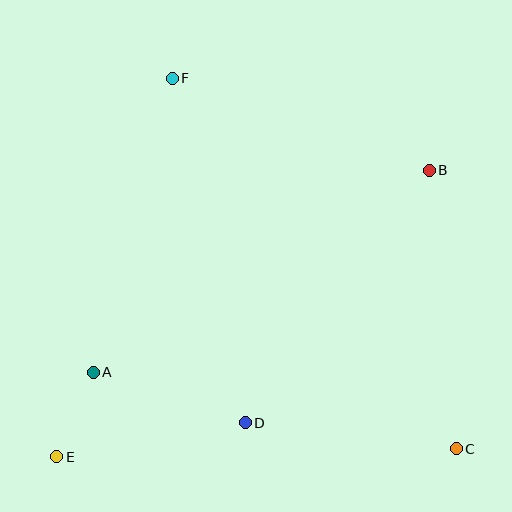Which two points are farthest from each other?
Points B and E are farthest from each other.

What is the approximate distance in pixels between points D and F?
The distance between D and F is approximately 352 pixels.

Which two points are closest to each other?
Points A and E are closest to each other.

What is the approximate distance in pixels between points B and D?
The distance between B and D is approximately 312 pixels.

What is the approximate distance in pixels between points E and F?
The distance between E and F is approximately 395 pixels.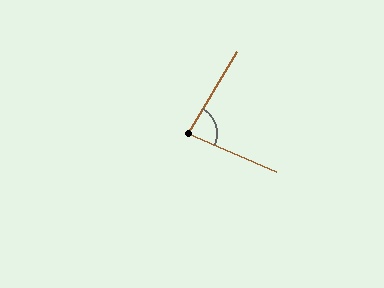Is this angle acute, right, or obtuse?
It is acute.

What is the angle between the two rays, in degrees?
Approximately 83 degrees.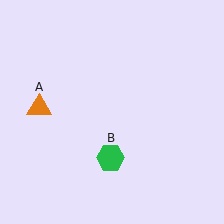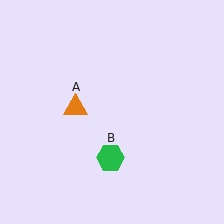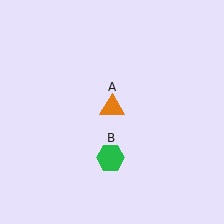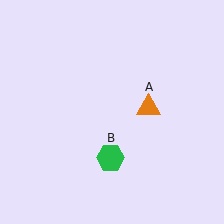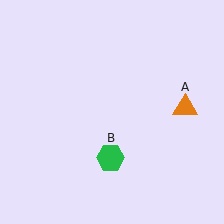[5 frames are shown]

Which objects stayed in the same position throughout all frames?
Green hexagon (object B) remained stationary.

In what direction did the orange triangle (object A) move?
The orange triangle (object A) moved right.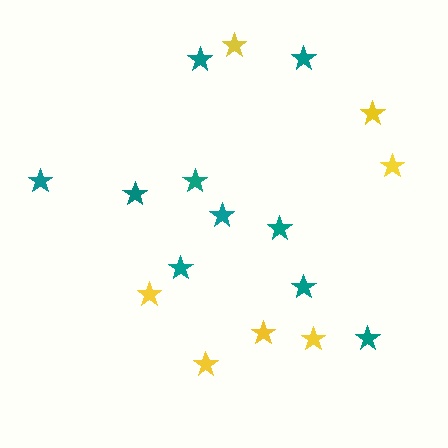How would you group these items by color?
There are 2 groups: one group of teal stars (10) and one group of yellow stars (7).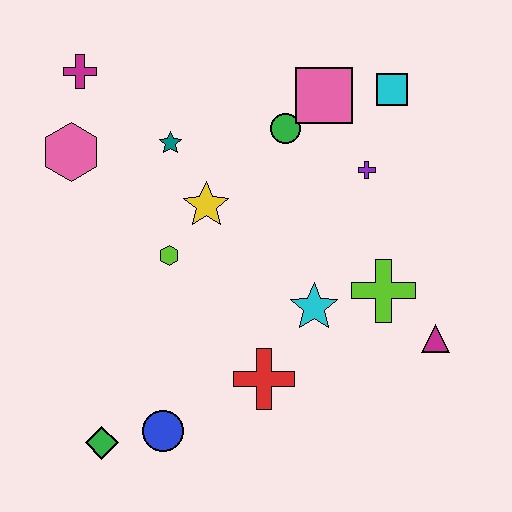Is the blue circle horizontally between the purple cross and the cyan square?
No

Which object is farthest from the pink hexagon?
The magenta triangle is farthest from the pink hexagon.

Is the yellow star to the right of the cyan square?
No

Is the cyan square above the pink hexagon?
Yes